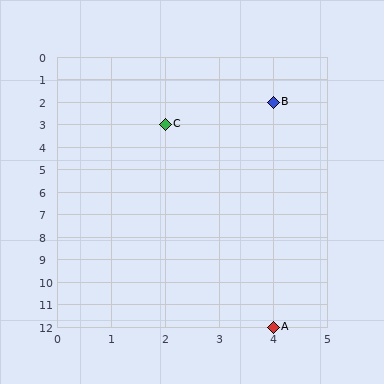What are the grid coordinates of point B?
Point B is at grid coordinates (4, 2).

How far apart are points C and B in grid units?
Points C and B are 2 columns and 1 row apart (about 2.2 grid units diagonally).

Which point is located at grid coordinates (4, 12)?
Point A is at (4, 12).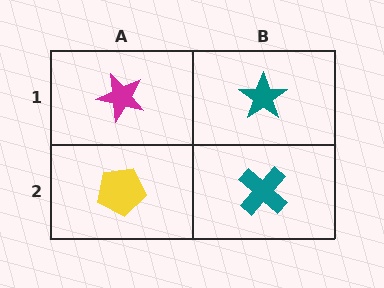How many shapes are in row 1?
2 shapes.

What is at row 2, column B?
A teal cross.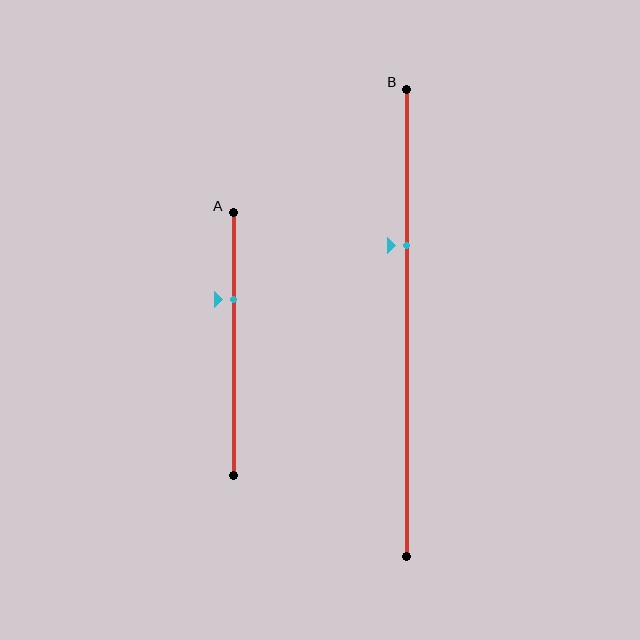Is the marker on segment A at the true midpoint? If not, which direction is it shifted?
No, the marker on segment A is shifted upward by about 17% of the segment length.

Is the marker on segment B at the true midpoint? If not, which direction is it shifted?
No, the marker on segment B is shifted upward by about 17% of the segment length.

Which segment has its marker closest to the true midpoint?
Segment B has its marker closest to the true midpoint.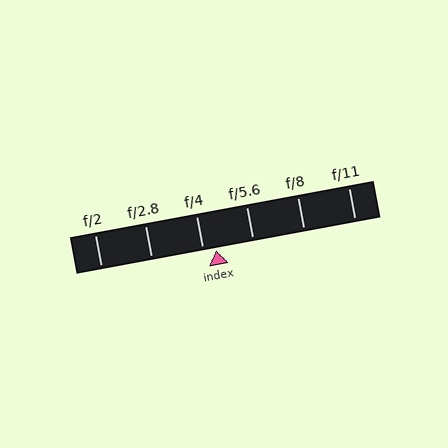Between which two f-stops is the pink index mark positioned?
The index mark is between f/4 and f/5.6.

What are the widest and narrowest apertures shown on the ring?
The widest aperture shown is f/2 and the narrowest is f/11.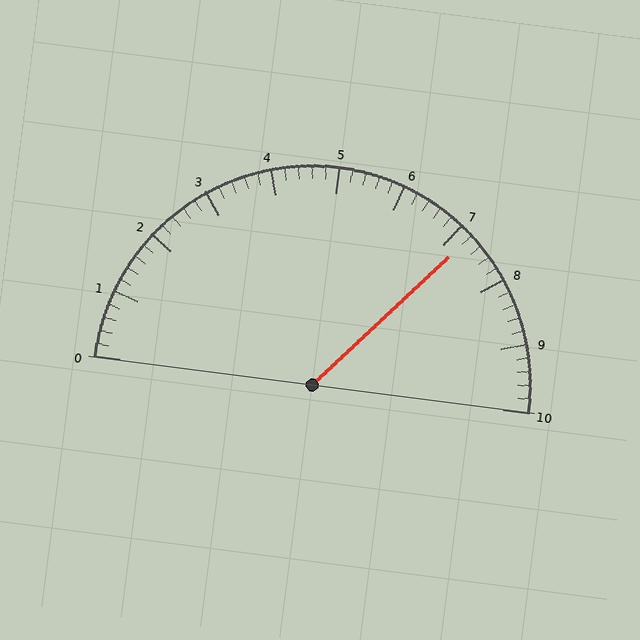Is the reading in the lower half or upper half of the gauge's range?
The reading is in the upper half of the range (0 to 10).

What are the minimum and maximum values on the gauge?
The gauge ranges from 0 to 10.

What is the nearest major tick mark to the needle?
The nearest major tick mark is 7.